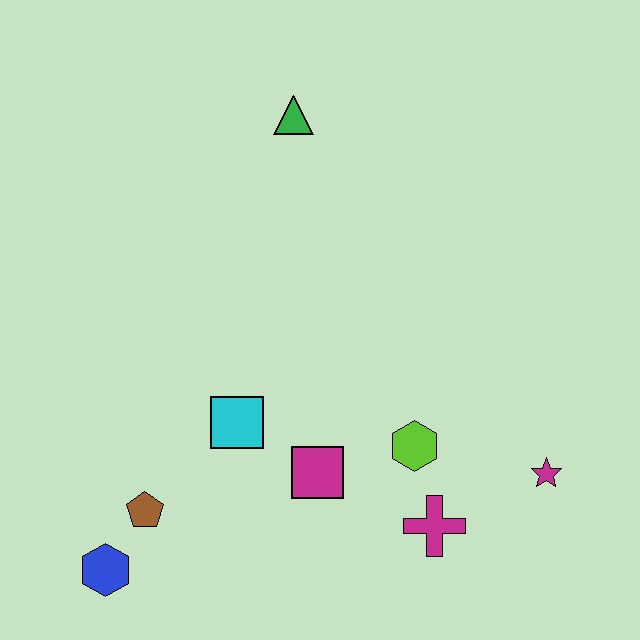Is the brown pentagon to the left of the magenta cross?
Yes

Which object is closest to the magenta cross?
The lime hexagon is closest to the magenta cross.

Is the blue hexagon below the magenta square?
Yes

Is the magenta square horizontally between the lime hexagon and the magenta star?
No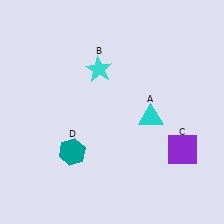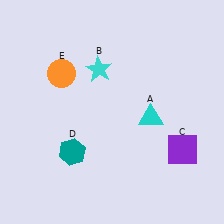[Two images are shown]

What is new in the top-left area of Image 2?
An orange circle (E) was added in the top-left area of Image 2.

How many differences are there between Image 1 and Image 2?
There is 1 difference between the two images.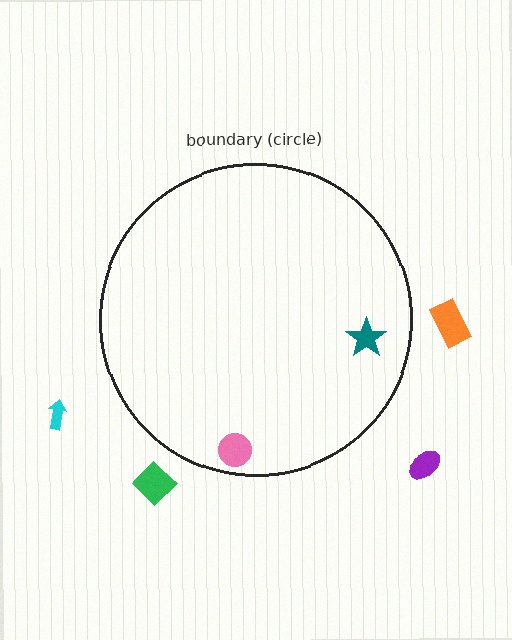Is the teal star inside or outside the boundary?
Inside.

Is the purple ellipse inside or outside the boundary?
Outside.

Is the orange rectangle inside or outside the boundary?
Outside.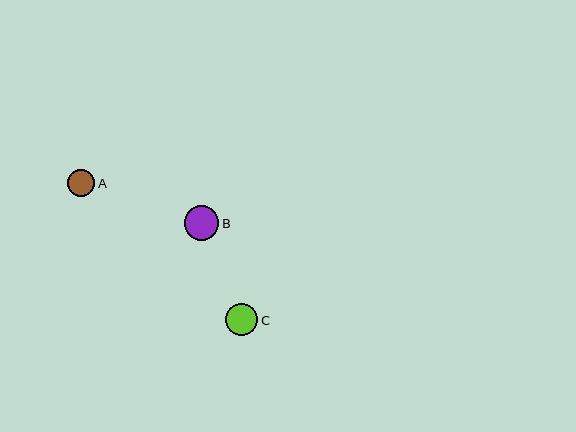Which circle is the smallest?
Circle A is the smallest with a size of approximately 27 pixels.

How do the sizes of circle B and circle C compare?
Circle B and circle C are approximately the same size.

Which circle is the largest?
Circle B is the largest with a size of approximately 35 pixels.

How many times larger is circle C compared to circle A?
Circle C is approximately 1.2 times the size of circle A.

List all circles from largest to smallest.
From largest to smallest: B, C, A.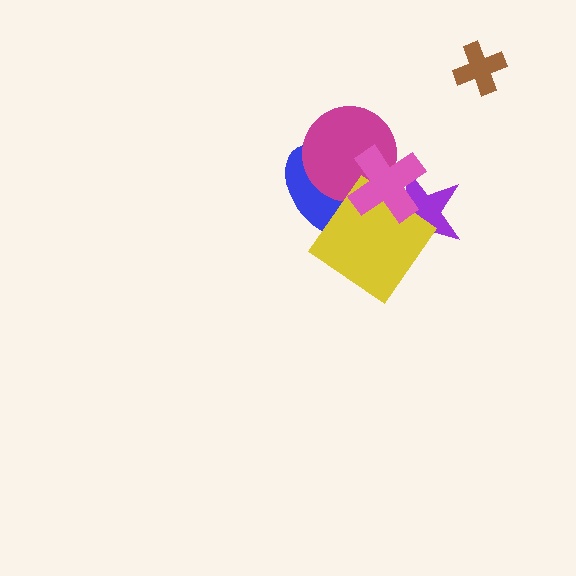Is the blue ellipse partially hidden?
Yes, it is partially covered by another shape.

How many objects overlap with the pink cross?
4 objects overlap with the pink cross.